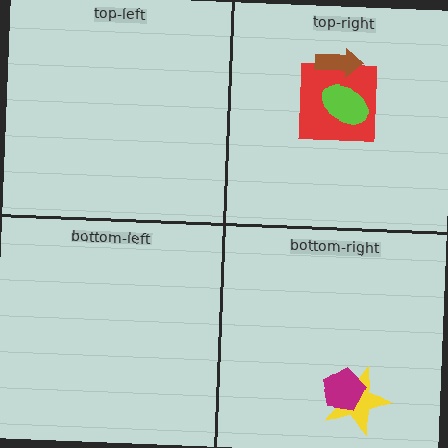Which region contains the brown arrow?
The top-right region.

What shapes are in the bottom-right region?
The yellow star, the magenta pentagon.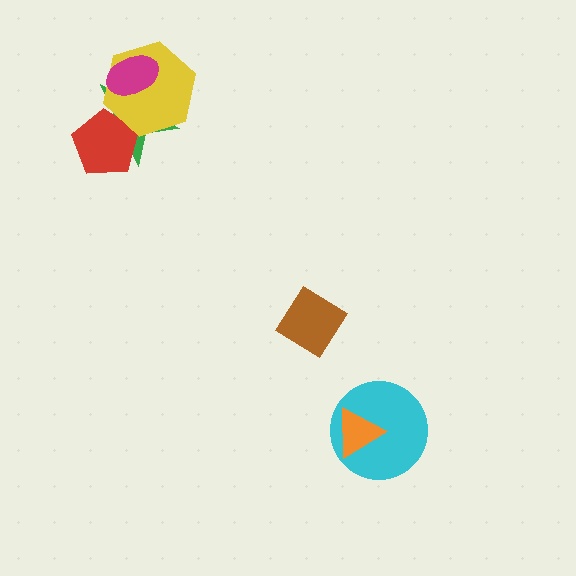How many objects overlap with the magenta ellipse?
2 objects overlap with the magenta ellipse.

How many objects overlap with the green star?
3 objects overlap with the green star.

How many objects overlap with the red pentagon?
2 objects overlap with the red pentagon.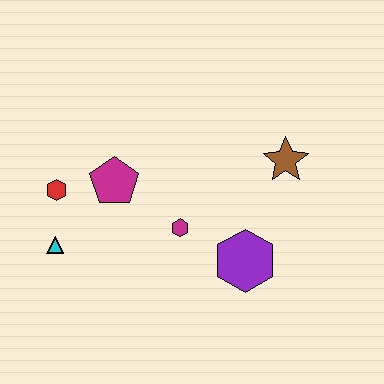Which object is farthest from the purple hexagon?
The red hexagon is farthest from the purple hexagon.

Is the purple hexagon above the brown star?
No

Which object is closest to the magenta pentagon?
The red hexagon is closest to the magenta pentagon.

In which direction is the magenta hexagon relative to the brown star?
The magenta hexagon is to the left of the brown star.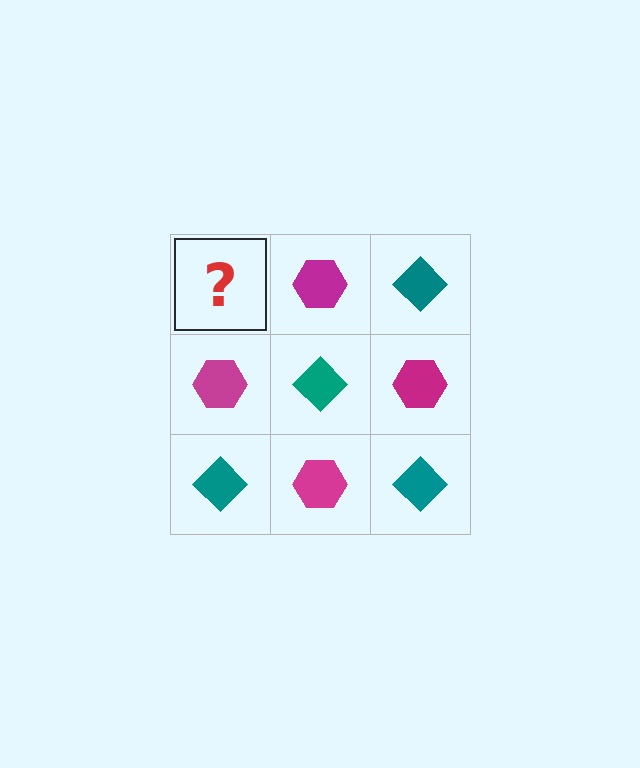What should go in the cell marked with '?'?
The missing cell should contain a teal diamond.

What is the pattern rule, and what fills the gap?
The rule is that it alternates teal diamond and magenta hexagon in a checkerboard pattern. The gap should be filled with a teal diamond.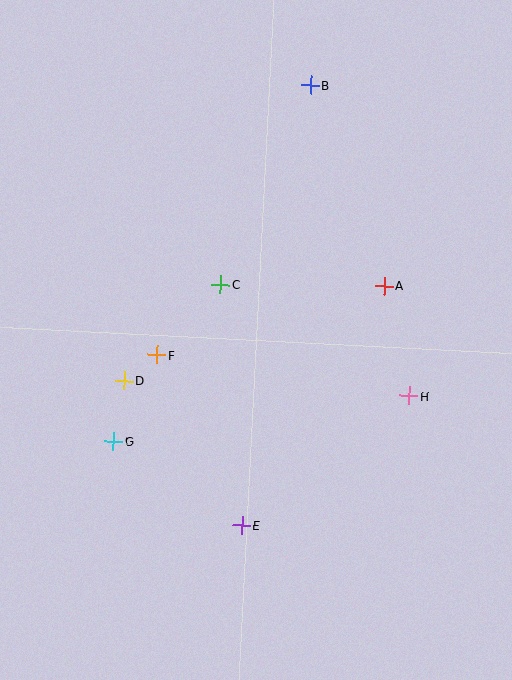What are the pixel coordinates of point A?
Point A is at (384, 286).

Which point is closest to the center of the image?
Point C at (221, 284) is closest to the center.